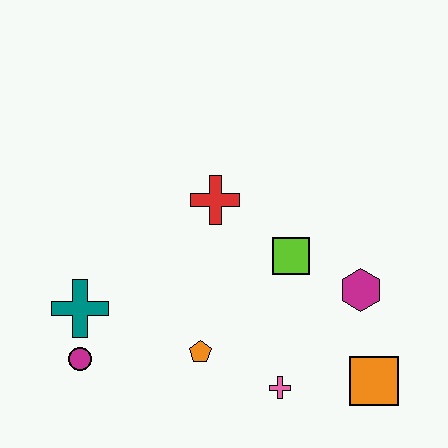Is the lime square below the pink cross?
No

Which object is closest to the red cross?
The lime square is closest to the red cross.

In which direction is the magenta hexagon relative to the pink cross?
The magenta hexagon is above the pink cross.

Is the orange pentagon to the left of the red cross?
Yes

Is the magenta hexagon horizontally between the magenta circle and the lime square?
No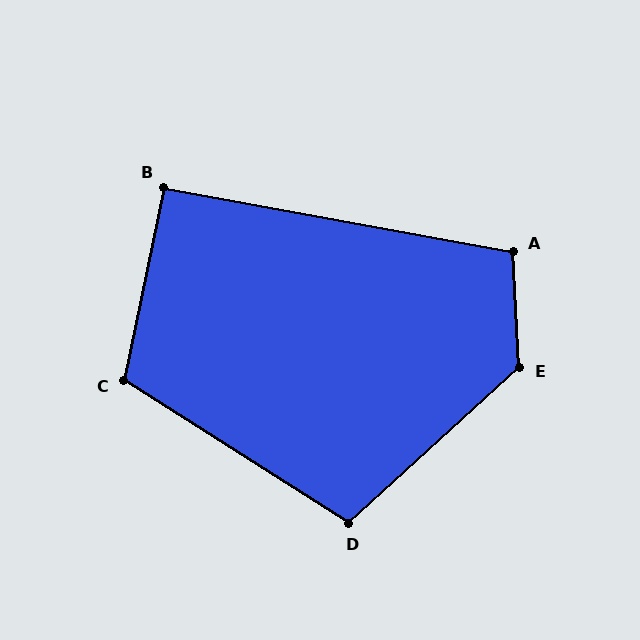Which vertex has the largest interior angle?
E, at approximately 129 degrees.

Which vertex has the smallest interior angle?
B, at approximately 91 degrees.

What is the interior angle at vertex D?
Approximately 105 degrees (obtuse).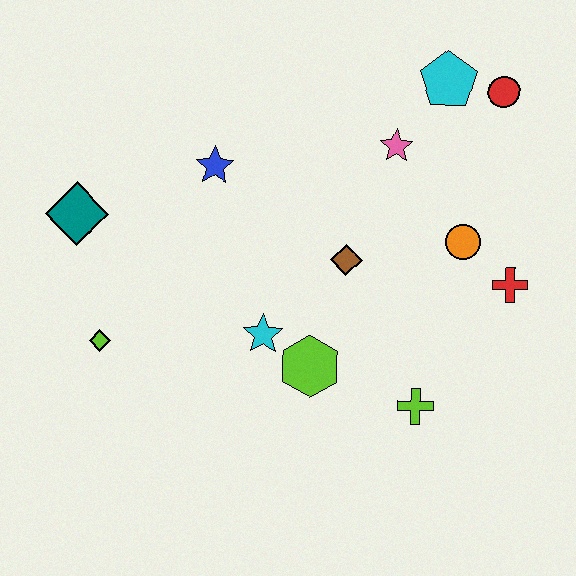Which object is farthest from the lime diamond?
The red circle is farthest from the lime diamond.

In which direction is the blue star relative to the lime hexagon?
The blue star is above the lime hexagon.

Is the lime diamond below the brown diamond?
Yes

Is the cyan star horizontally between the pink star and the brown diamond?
No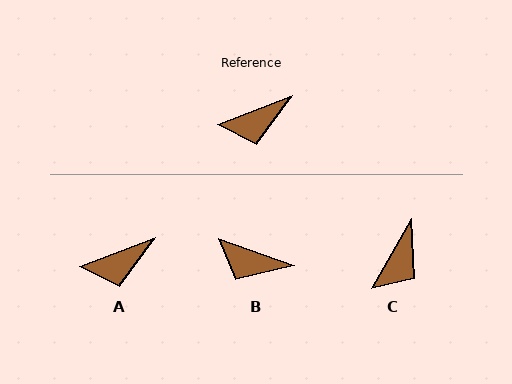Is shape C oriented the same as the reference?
No, it is off by about 40 degrees.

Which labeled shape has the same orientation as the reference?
A.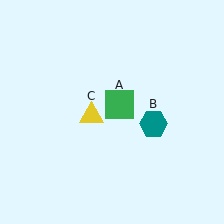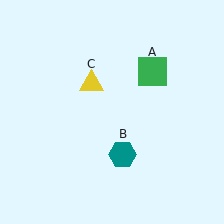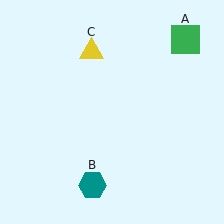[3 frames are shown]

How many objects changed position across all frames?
3 objects changed position: green square (object A), teal hexagon (object B), yellow triangle (object C).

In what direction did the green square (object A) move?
The green square (object A) moved up and to the right.